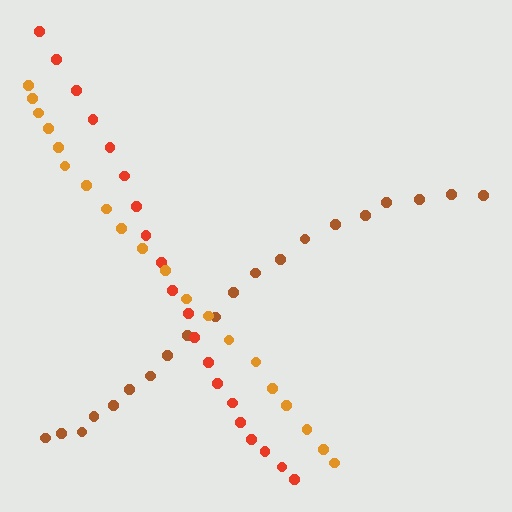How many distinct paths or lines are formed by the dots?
There are 3 distinct paths.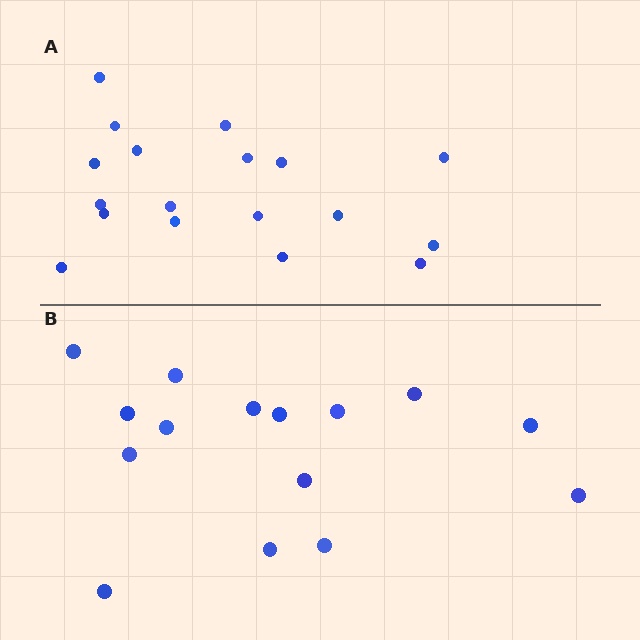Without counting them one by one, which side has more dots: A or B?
Region A (the top region) has more dots.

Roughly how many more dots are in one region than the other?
Region A has just a few more — roughly 2 or 3 more dots than region B.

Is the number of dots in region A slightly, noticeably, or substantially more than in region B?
Region A has only slightly more — the two regions are fairly close. The ratio is roughly 1.2 to 1.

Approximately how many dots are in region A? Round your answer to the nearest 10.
About 20 dots. (The exact count is 18, which rounds to 20.)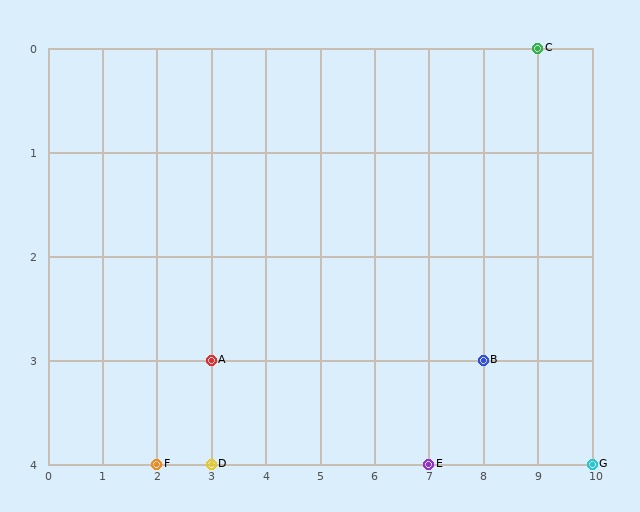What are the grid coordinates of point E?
Point E is at grid coordinates (7, 4).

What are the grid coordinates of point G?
Point G is at grid coordinates (10, 4).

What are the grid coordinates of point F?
Point F is at grid coordinates (2, 4).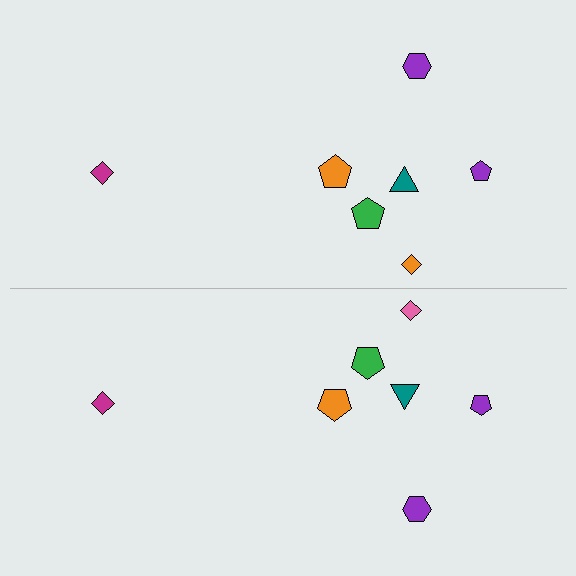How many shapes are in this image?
There are 14 shapes in this image.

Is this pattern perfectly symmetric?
No, the pattern is not perfectly symmetric. The pink diamond on the bottom side breaks the symmetry — its mirror counterpart is orange.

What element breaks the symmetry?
The pink diamond on the bottom side breaks the symmetry — its mirror counterpart is orange.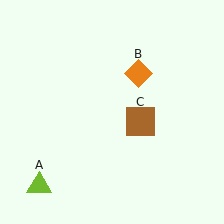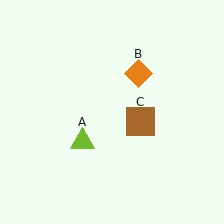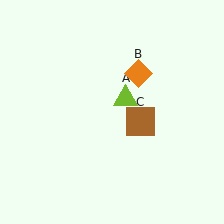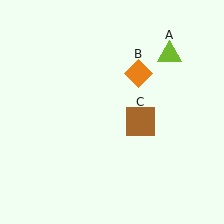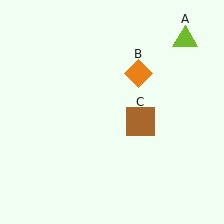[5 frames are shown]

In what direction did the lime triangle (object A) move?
The lime triangle (object A) moved up and to the right.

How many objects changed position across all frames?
1 object changed position: lime triangle (object A).